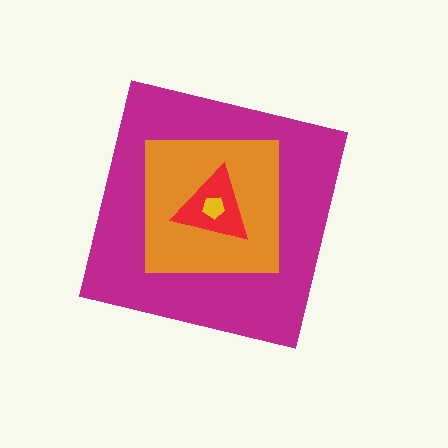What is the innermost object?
The yellow pentagon.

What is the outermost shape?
The magenta square.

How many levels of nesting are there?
4.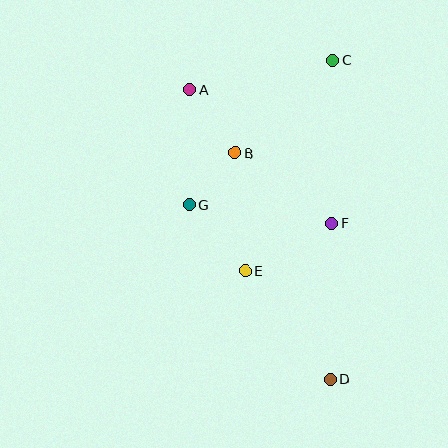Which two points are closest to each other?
Points B and G are closest to each other.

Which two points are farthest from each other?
Points A and D are farthest from each other.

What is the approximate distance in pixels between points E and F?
The distance between E and F is approximately 99 pixels.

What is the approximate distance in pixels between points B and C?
The distance between B and C is approximately 135 pixels.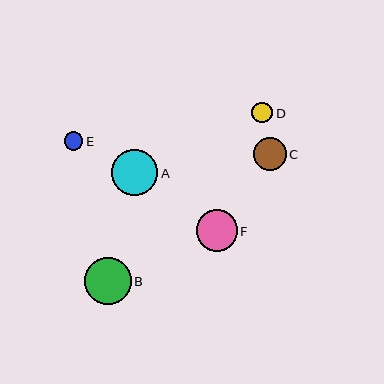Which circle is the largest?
Circle B is the largest with a size of approximately 47 pixels.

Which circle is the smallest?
Circle E is the smallest with a size of approximately 19 pixels.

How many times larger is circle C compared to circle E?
Circle C is approximately 1.7 times the size of circle E.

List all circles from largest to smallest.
From largest to smallest: B, A, F, C, D, E.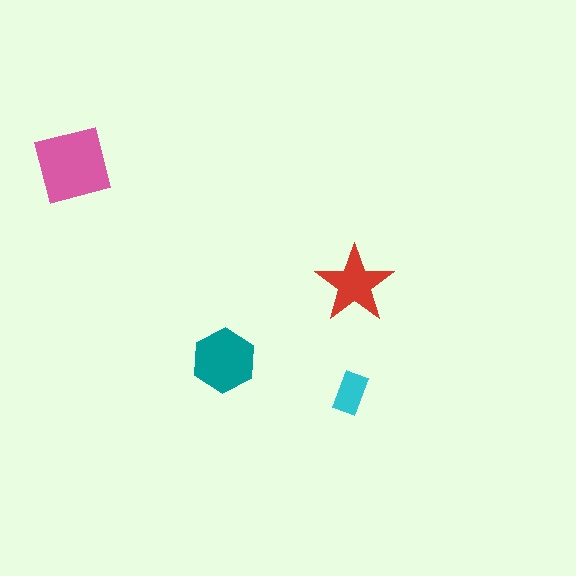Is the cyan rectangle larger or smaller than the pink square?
Smaller.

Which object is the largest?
The pink square.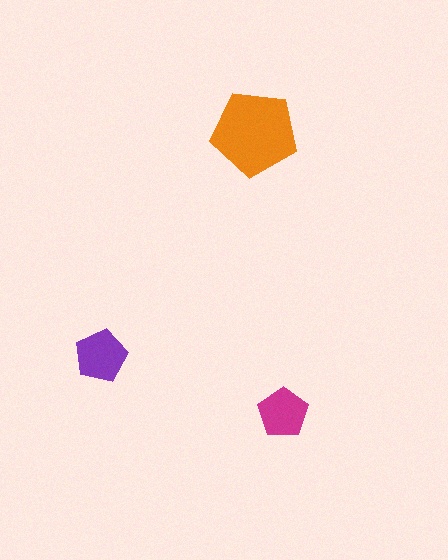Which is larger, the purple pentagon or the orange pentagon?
The orange one.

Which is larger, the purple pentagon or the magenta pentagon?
The purple one.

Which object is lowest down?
The magenta pentagon is bottommost.